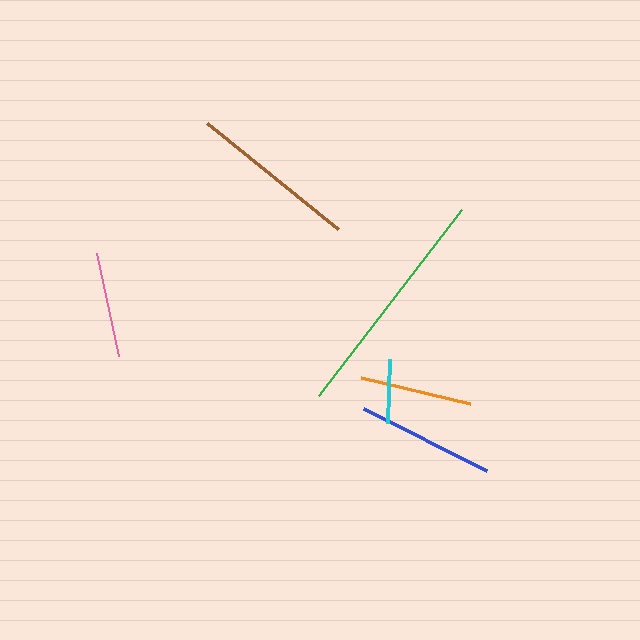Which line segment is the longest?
The green line is the longest at approximately 234 pixels.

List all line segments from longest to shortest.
From longest to shortest: green, brown, blue, orange, pink, cyan.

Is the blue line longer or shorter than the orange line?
The blue line is longer than the orange line.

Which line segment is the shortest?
The cyan line is the shortest at approximately 64 pixels.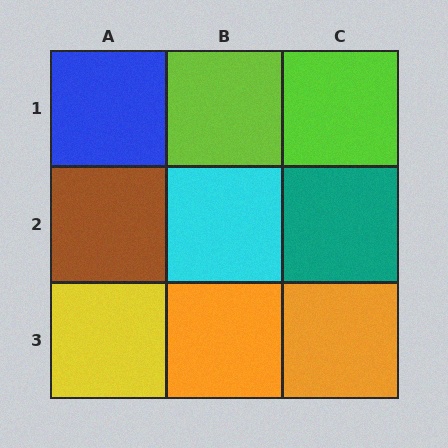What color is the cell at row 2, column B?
Cyan.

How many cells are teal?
1 cell is teal.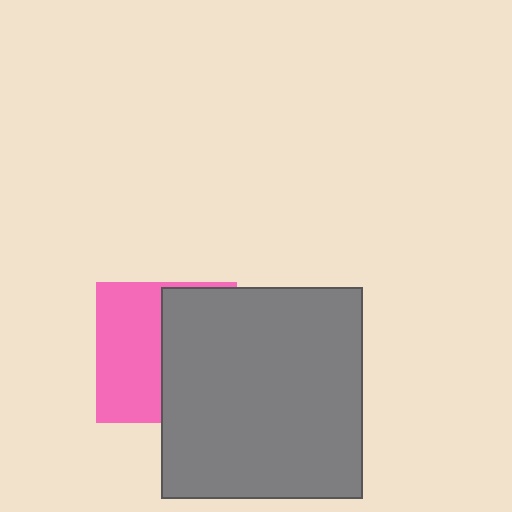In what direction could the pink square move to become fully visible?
The pink square could move left. That would shift it out from behind the gray rectangle entirely.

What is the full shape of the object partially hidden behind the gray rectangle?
The partially hidden object is a pink square.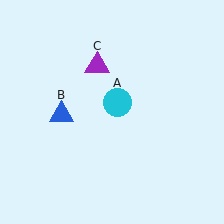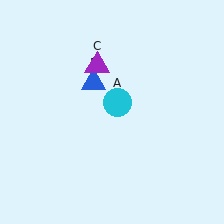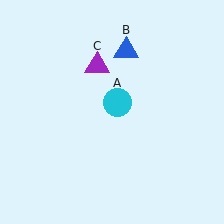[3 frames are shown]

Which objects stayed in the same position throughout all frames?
Cyan circle (object A) and purple triangle (object C) remained stationary.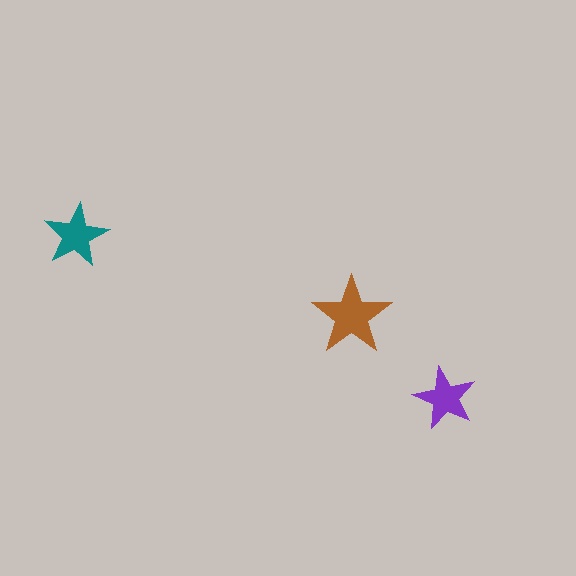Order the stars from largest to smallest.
the brown one, the teal one, the purple one.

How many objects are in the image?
There are 3 objects in the image.